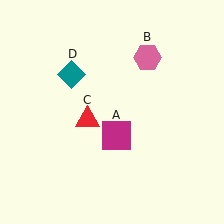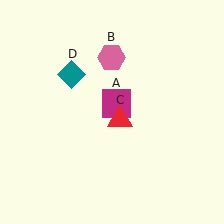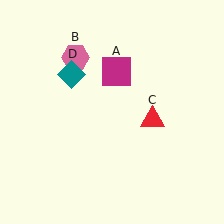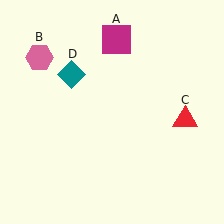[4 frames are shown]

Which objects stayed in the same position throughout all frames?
Teal diamond (object D) remained stationary.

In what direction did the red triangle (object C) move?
The red triangle (object C) moved right.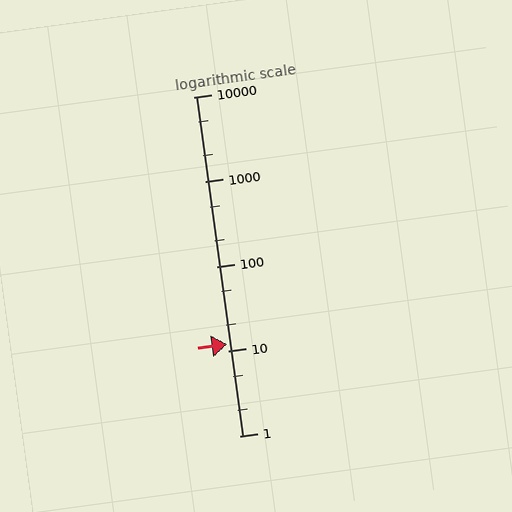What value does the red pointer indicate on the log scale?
The pointer indicates approximately 12.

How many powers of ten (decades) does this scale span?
The scale spans 4 decades, from 1 to 10000.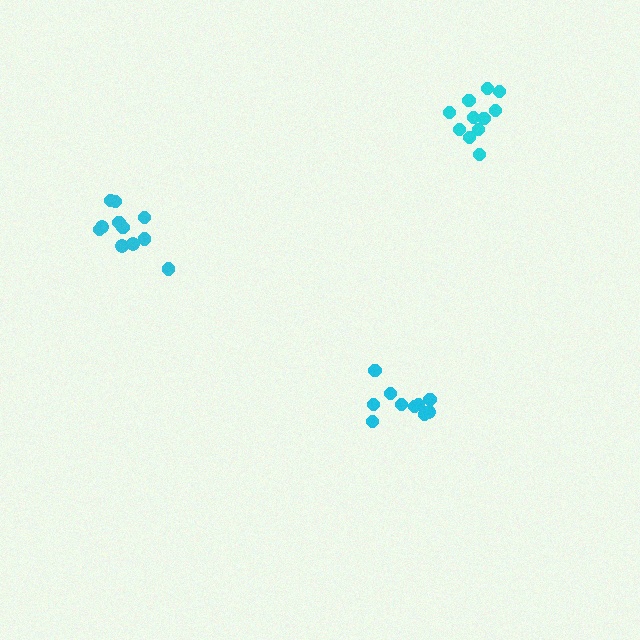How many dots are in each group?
Group 1: 10 dots, Group 2: 11 dots, Group 3: 11 dots (32 total).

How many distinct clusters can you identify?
There are 3 distinct clusters.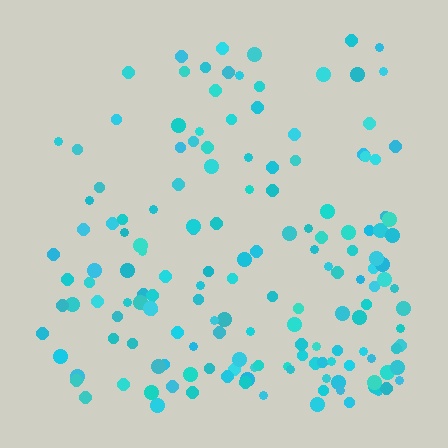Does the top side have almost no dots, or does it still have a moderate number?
Still a moderate number, just noticeably fewer than the bottom.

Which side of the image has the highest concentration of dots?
The bottom.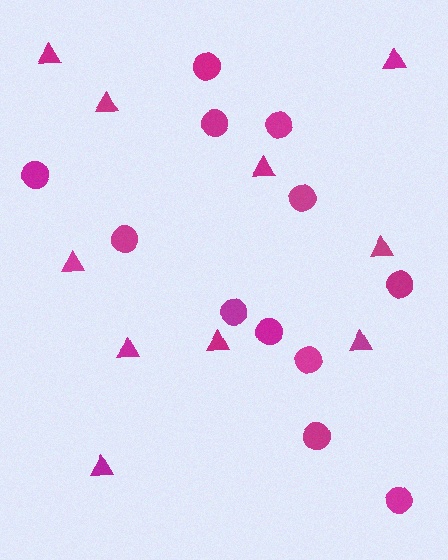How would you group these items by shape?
There are 2 groups: one group of triangles (10) and one group of circles (12).